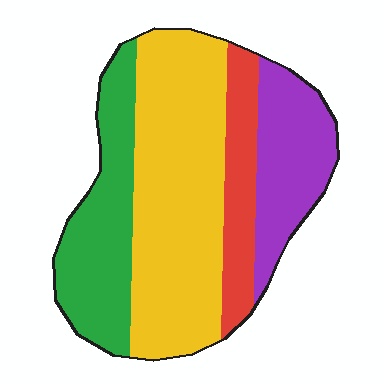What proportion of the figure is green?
Green takes up less than a quarter of the figure.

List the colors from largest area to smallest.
From largest to smallest: yellow, green, purple, red.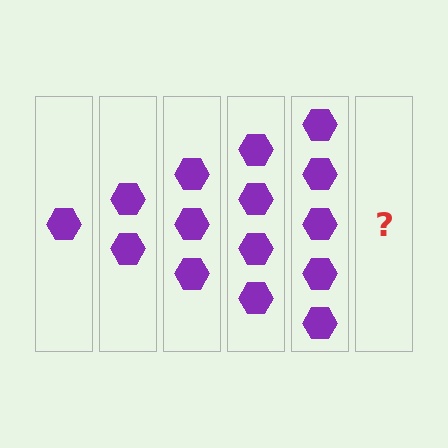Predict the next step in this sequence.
The next step is 6 hexagons.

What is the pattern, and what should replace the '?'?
The pattern is that each step adds one more hexagon. The '?' should be 6 hexagons.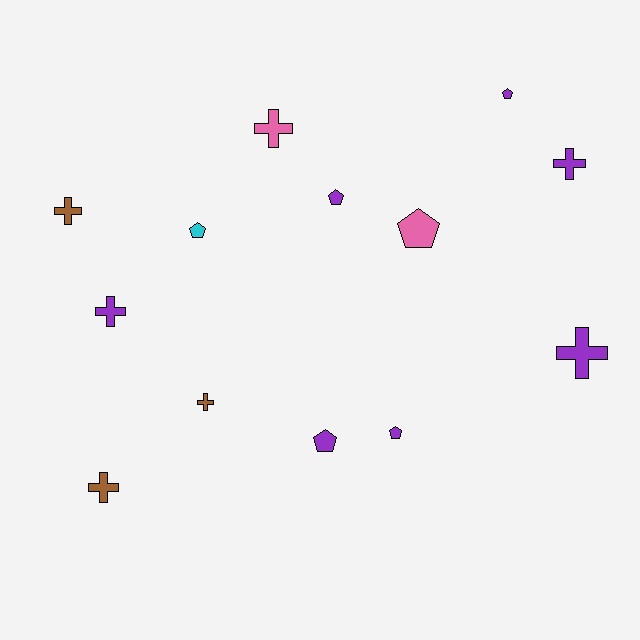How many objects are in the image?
There are 13 objects.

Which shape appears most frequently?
Cross, with 7 objects.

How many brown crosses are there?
There are 3 brown crosses.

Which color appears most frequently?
Purple, with 7 objects.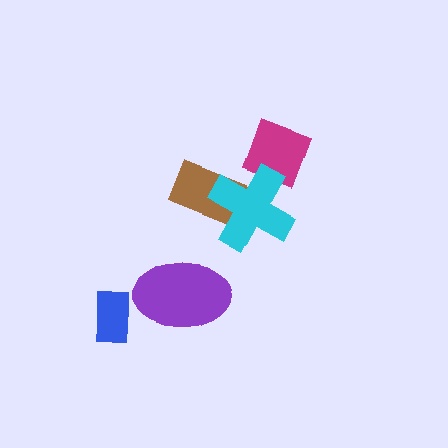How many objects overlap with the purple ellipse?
0 objects overlap with the purple ellipse.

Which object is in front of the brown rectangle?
The cyan cross is in front of the brown rectangle.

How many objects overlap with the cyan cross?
2 objects overlap with the cyan cross.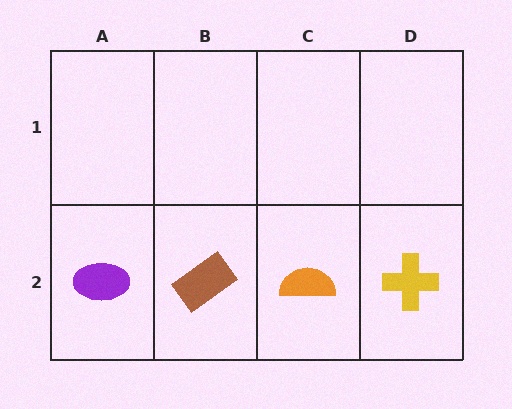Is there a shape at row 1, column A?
No, that cell is empty.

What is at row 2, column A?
A purple ellipse.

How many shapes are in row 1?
0 shapes.